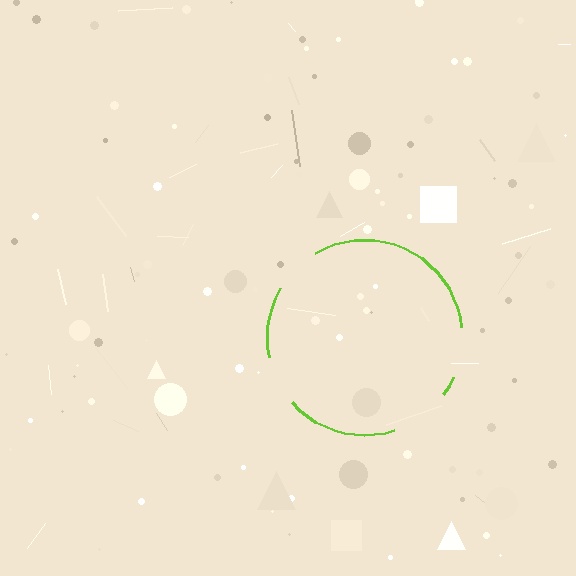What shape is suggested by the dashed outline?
The dashed outline suggests a circle.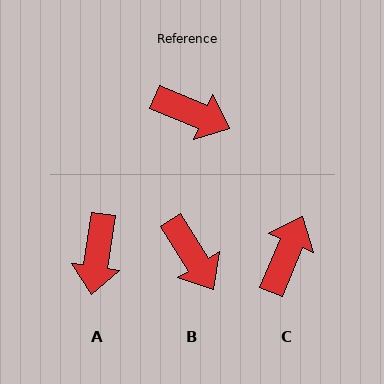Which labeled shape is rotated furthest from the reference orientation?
C, about 90 degrees away.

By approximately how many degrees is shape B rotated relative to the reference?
Approximately 36 degrees clockwise.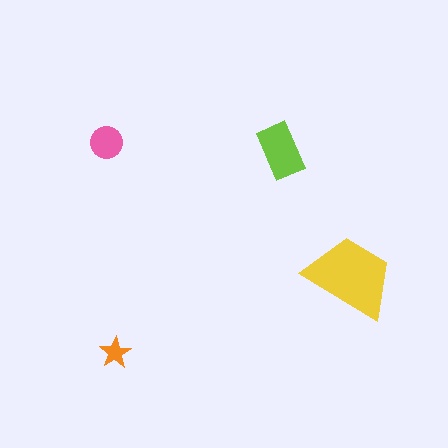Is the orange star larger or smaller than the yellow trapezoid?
Smaller.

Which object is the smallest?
The orange star.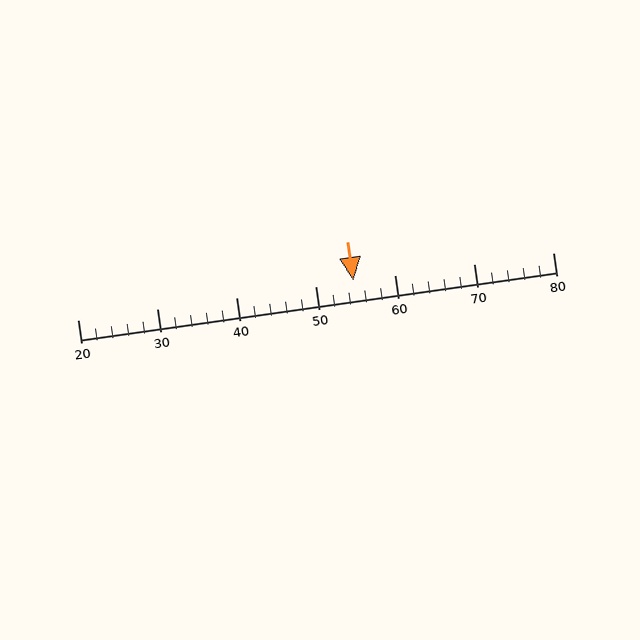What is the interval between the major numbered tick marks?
The major tick marks are spaced 10 units apart.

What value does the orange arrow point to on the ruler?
The orange arrow points to approximately 55.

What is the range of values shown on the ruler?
The ruler shows values from 20 to 80.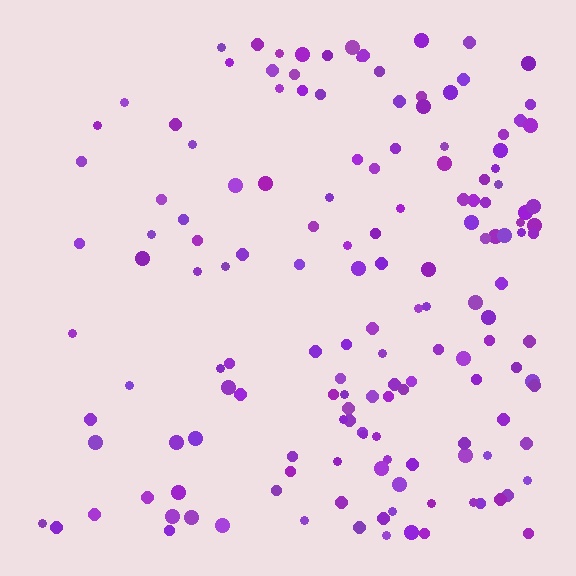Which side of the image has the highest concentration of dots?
The right.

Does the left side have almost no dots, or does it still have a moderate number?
Still a moderate number, just noticeably fewer than the right.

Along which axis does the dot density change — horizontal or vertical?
Horizontal.